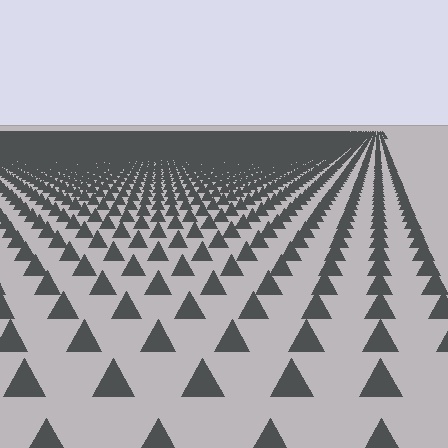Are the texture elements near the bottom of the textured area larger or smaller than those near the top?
Larger. Near the bottom, elements are closer to the viewer and appear at a bigger on-screen size.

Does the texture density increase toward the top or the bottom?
Density increases toward the top.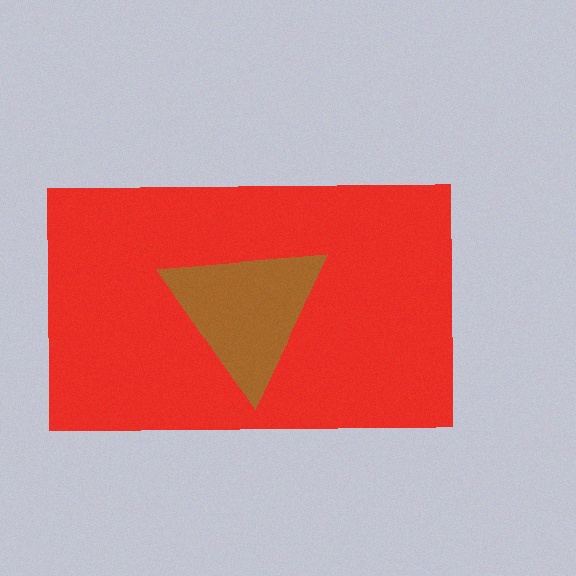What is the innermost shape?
The brown triangle.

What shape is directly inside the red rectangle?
The brown triangle.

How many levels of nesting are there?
2.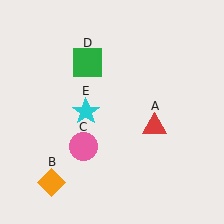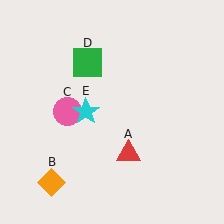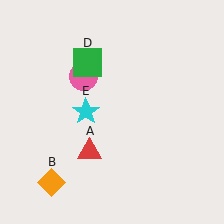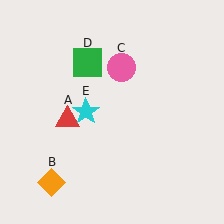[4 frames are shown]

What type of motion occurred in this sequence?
The red triangle (object A), pink circle (object C) rotated clockwise around the center of the scene.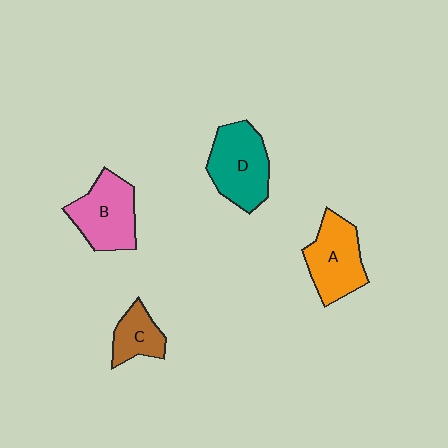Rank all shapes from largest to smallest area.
From largest to smallest: D (teal), B (pink), A (orange), C (brown).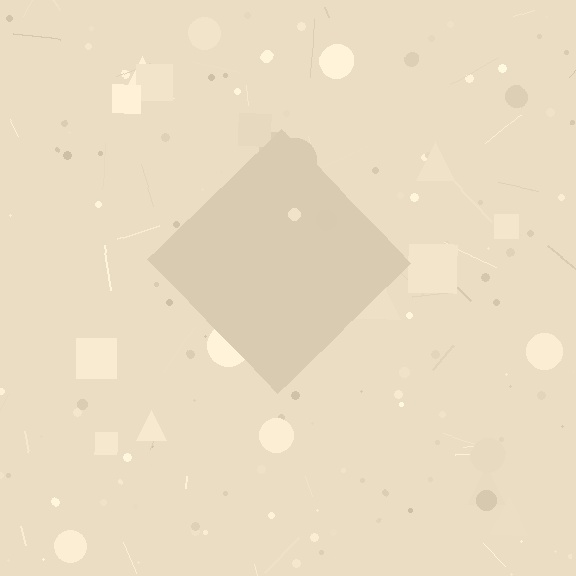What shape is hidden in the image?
A diamond is hidden in the image.